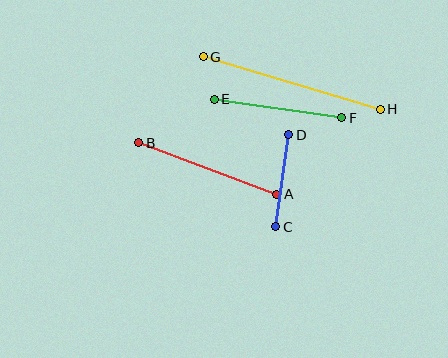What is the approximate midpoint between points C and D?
The midpoint is at approximately (282, 181) pixels.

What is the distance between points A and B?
The distance is approximately 148 pixels.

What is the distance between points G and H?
The distance is approximately 185 pixels.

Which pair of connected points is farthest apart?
Points G and H are farthest apart.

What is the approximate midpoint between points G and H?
The midpoint is at approximately (292, 83) pixels.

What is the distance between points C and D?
The distance is approximately 93 pixels.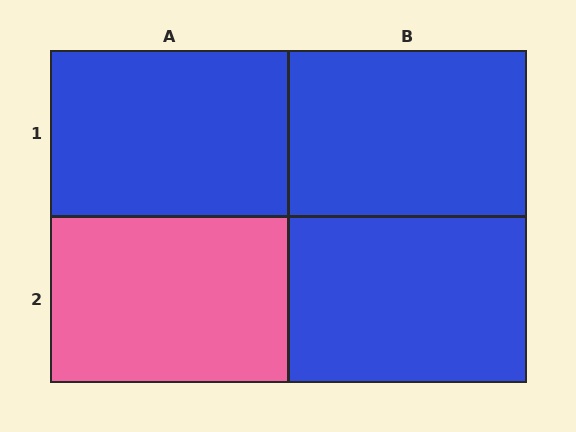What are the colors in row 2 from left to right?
Pink, blue.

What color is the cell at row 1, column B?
Blue.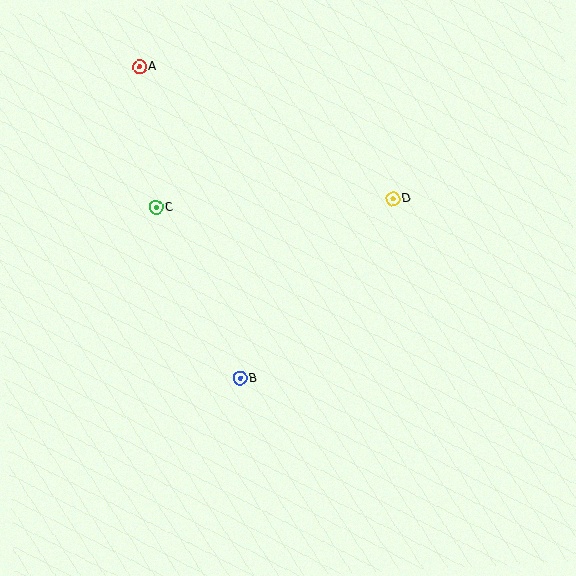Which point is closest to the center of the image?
Point B at (240, 379) is closest to the center.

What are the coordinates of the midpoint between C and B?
The midpoint between C and B is at (198, 293).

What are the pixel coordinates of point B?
Point B is at (240, 379).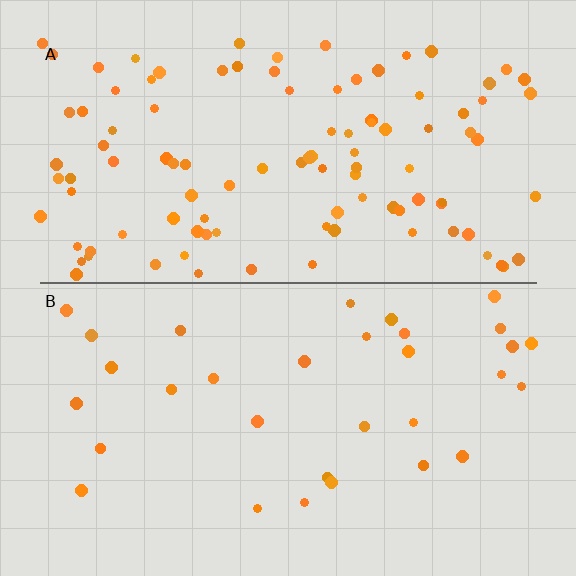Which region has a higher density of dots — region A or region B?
A (the top).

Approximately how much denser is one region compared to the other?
Approximately 3.2× — region A over region B.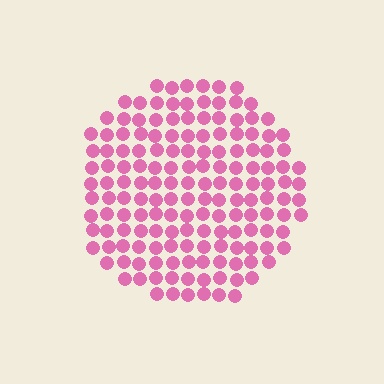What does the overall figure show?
The overall figure shows a circle.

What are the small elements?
The small elements are circles.